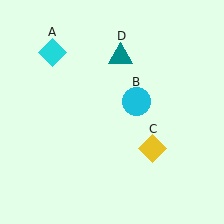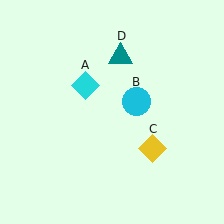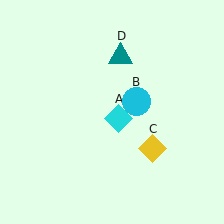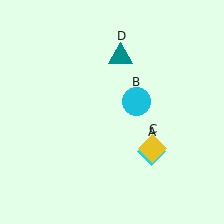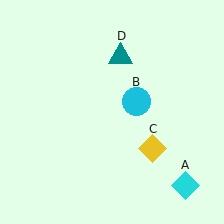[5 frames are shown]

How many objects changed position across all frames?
1 object changed position: cyan diamond (object A).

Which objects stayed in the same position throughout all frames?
Cyan circle (object B) and yellow diamond (object C) and teal triangle (object D) remained stationary.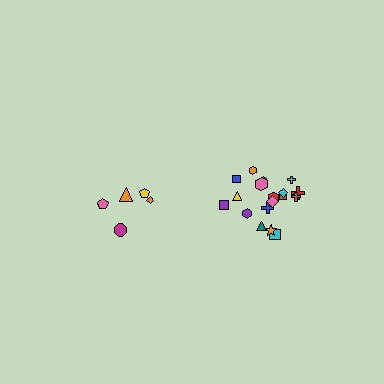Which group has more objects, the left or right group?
The right group.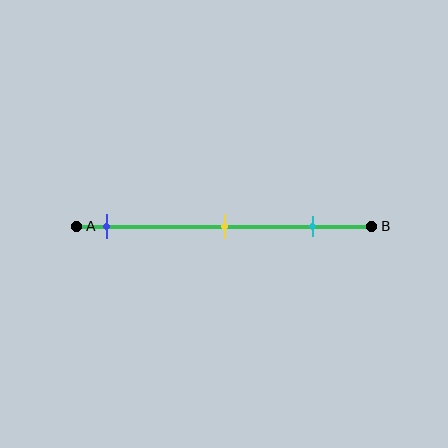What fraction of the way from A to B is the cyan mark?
The cyan mark is approximately 80% (0.8) of the way from A to B.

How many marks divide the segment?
There are 3 marks dividing the segment.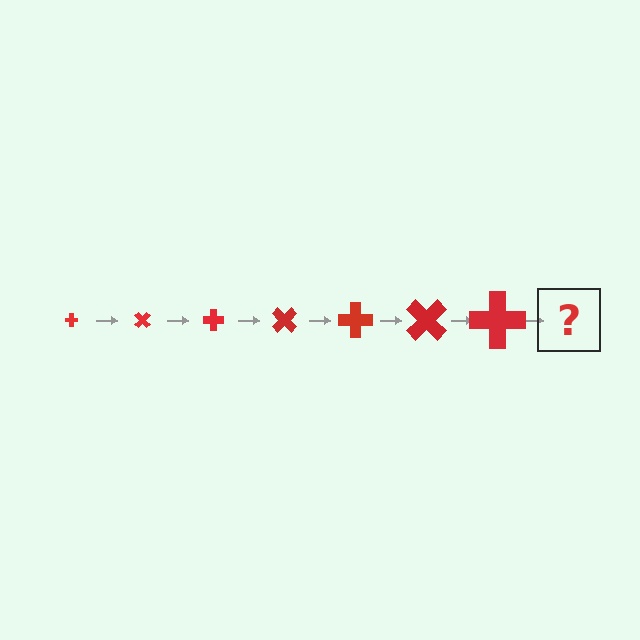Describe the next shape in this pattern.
It should be a cross, larger than the previous one and rotated 315 degrees from the start.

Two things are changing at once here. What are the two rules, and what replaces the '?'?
The two rules are that the cross grows larger each step and it rotates 45 degrees each step. The '?' should be a cross, larger than the previous one and rotated 315 degrees from the start.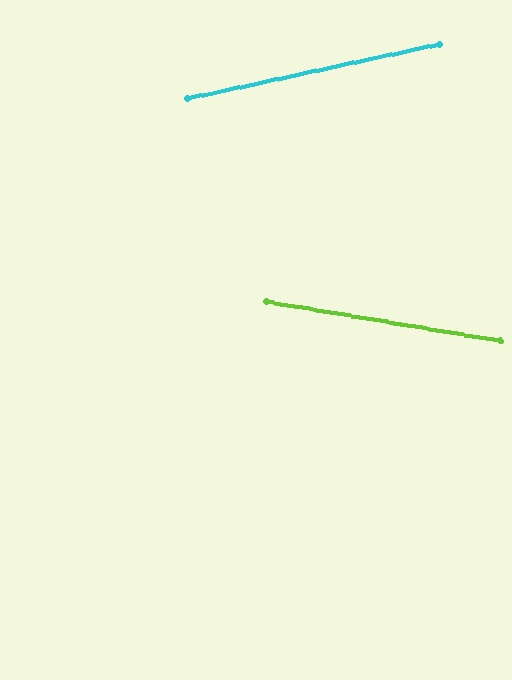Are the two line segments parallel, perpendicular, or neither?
Neither parallel nor perpendicular — they differ by about 22°.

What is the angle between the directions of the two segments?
Approximately 22 degrees.